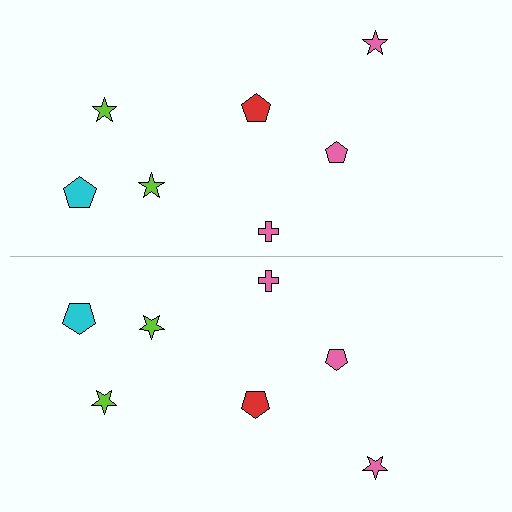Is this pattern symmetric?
Yes, this pattern has bilateral (reflection) symmetry.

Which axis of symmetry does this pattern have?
The pattern has a horizontal axis of symmetry running through the center of the image.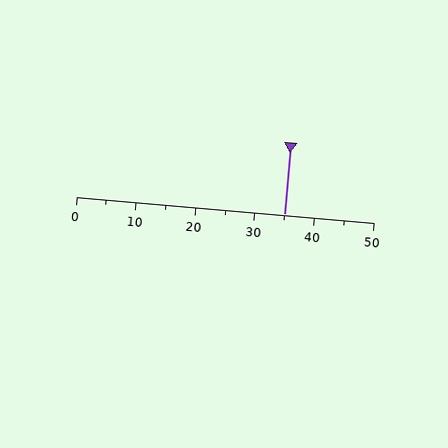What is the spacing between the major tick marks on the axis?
The major ticks are spaced 10 apart.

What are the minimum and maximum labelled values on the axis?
The axis runs from 0 to 50.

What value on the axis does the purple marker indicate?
The marker indicates approximately 35.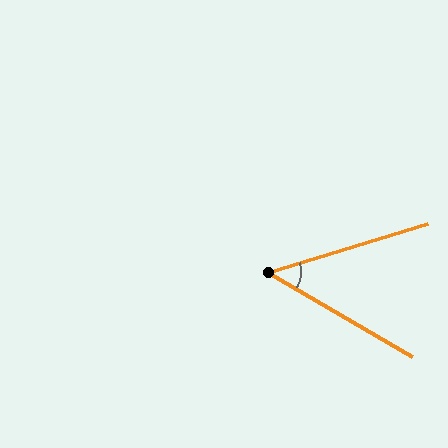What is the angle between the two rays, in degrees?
Approximately 47 degrees.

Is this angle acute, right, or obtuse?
It is acute.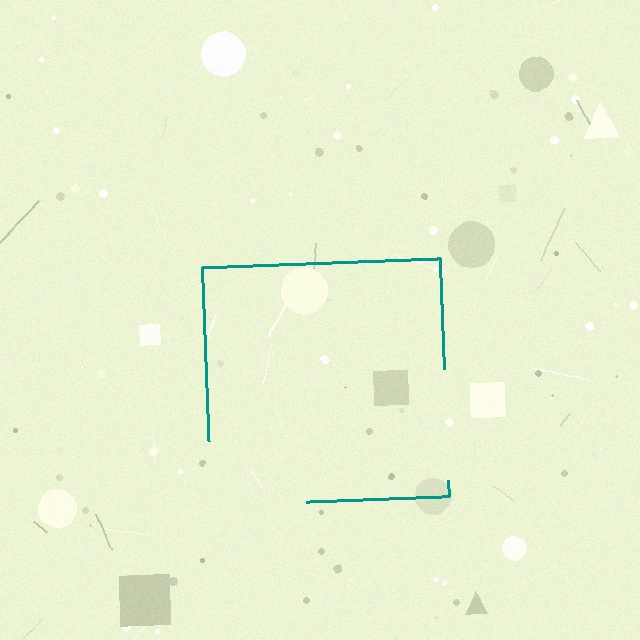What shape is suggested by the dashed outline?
The dashed outline suggests a square.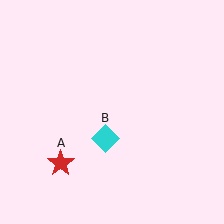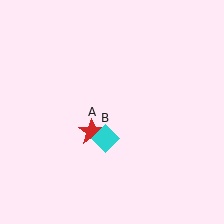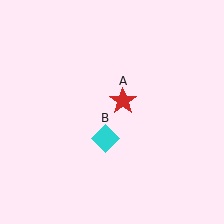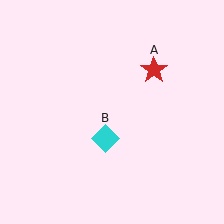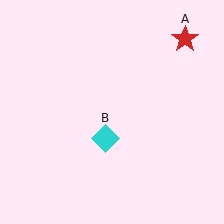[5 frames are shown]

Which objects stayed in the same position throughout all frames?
Cyan diamond (object B) remained stationary.